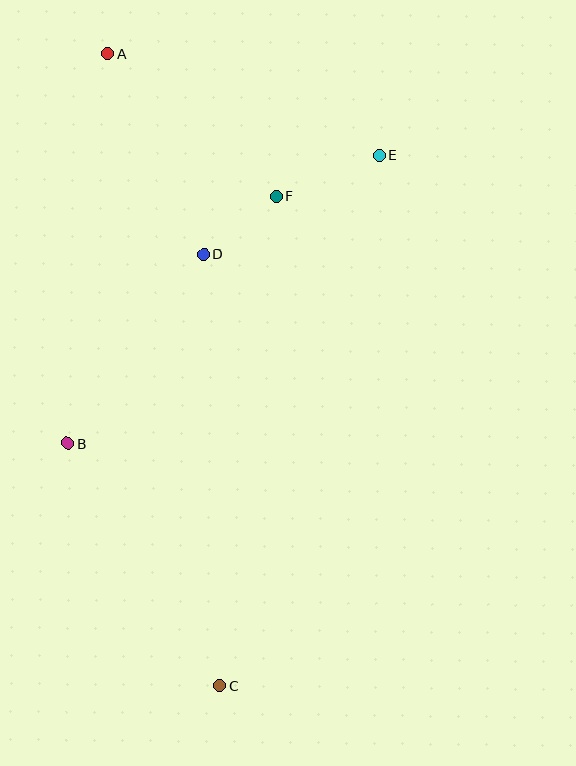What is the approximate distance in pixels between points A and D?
The distance between A and D is approximately 223 pixels.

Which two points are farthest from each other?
Points A and C are farthest from each other.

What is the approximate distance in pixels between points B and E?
The distance between B and E is approximately 424 pixels.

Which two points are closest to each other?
Points D and F are closest to each other.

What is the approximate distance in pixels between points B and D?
The distance between B and D is approximately 233 pixels.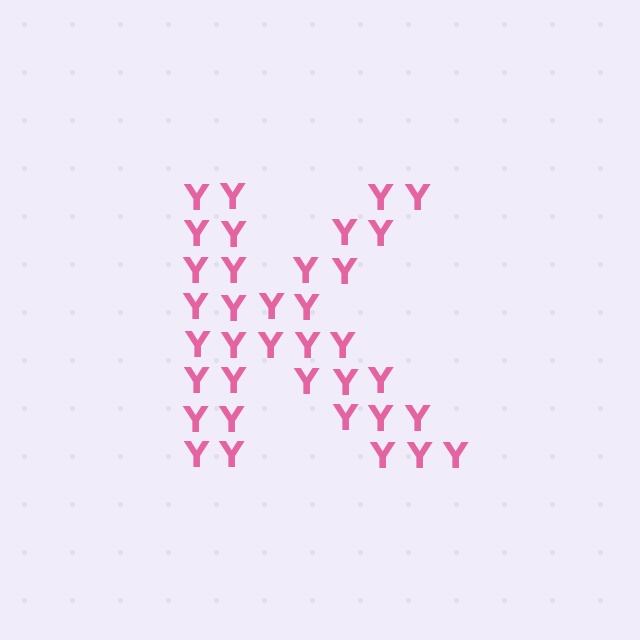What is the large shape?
The large shape is the letter K.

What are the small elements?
The small elements are letter Y's.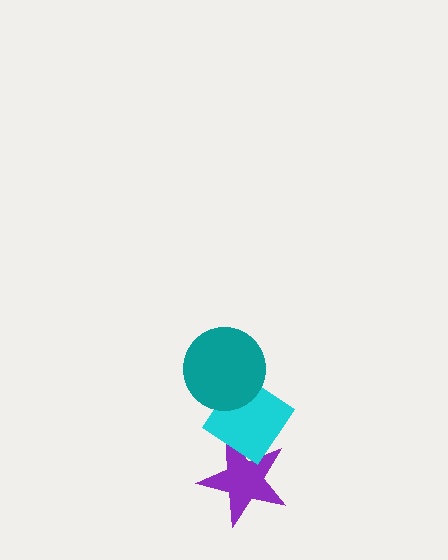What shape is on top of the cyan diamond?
The teal circle is on top of the cyan diamond.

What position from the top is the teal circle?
The teal circle is 1st from the top.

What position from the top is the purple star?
The purple star is 3rd from the top.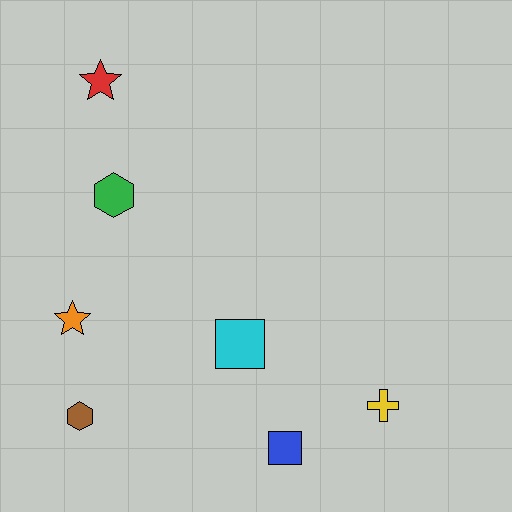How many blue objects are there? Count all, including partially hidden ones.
There is 1 blue object.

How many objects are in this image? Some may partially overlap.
There are 7 objects.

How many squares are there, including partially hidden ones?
There are 2 squares.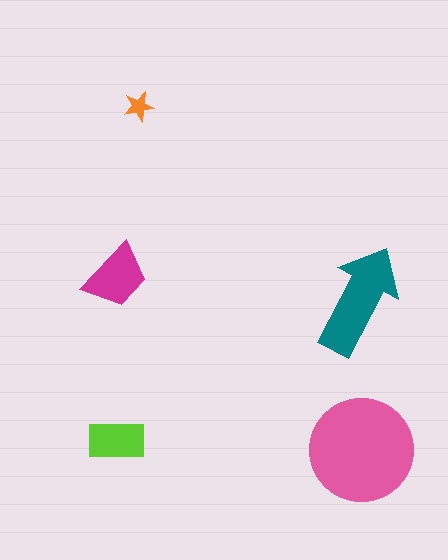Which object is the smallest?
The orange star.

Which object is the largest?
The pink circle.